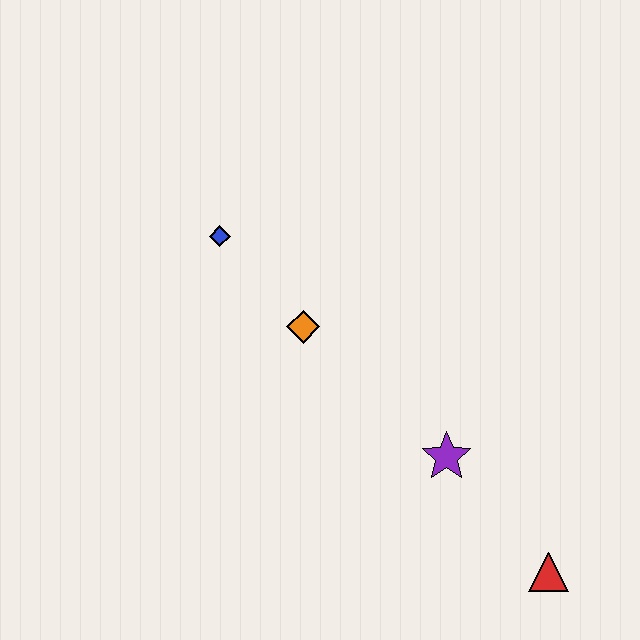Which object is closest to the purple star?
The red triangle is closest to the purple star.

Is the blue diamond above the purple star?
Yes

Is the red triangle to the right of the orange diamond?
Yes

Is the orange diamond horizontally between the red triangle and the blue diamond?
Yes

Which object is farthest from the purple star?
The blue diamond is farthest from the purple star.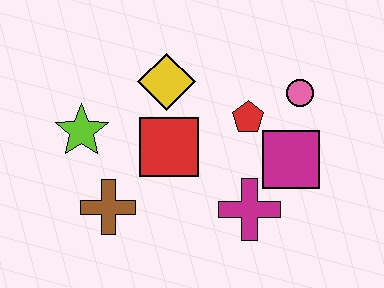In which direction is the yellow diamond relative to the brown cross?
The yellow diamond is above the brown cross.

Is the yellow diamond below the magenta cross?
No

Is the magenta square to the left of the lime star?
No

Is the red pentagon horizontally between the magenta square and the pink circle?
No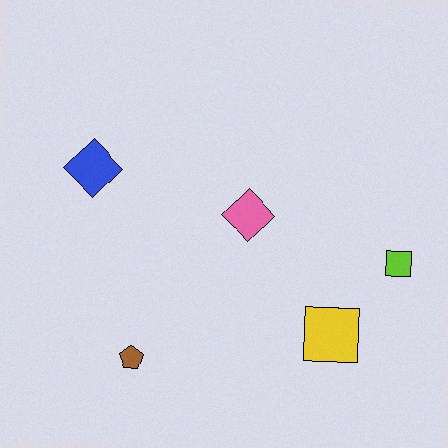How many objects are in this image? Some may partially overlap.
There are 5 objects.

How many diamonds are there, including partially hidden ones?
There are 2 diamonds.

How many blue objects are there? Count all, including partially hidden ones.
There is 1 blue object.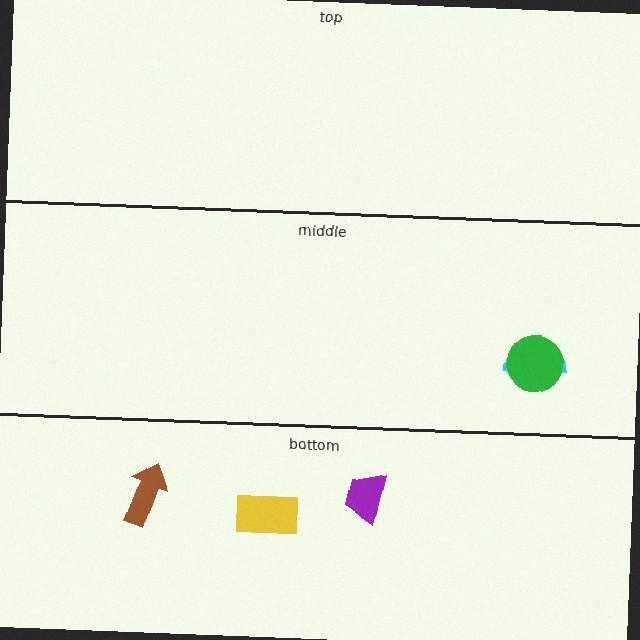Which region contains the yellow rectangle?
The bottom region.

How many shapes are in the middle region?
2.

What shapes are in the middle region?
The cyan semicircle, the green circle.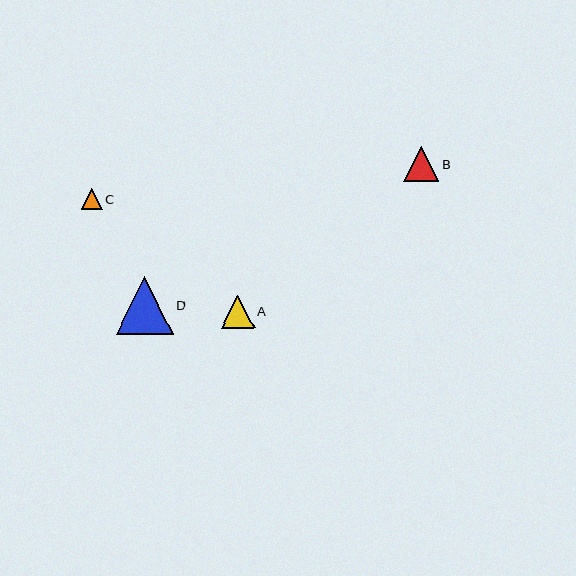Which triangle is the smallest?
Triangle C is the smallest with a size of approximately 21 pixels.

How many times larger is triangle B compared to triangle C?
Triangle B is approximately 1.7 times the size of triangle C.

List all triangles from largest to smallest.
From largest to smallest: D, B, A, C.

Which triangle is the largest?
Triangle D is the largest with a size of approximately 57 pixels.